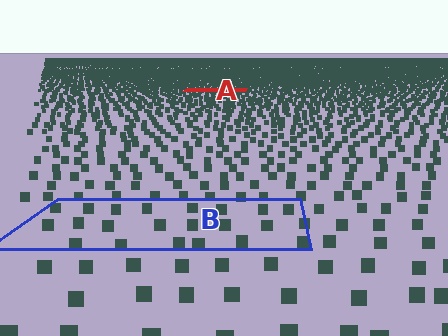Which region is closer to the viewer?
Region B is closer. The texture elements there are larger and more spread out.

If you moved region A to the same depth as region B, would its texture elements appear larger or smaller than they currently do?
They would appear larger. At a closer depth, the same texture elements are projected at a bigger on-screen size.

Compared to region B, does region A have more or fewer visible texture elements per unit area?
Region A has more texture elements per unit area — they are packed more densely because it is farther away.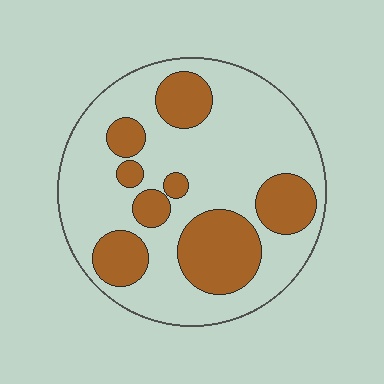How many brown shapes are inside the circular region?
8.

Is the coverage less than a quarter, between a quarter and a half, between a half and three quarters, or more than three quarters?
Between a quarter and a half.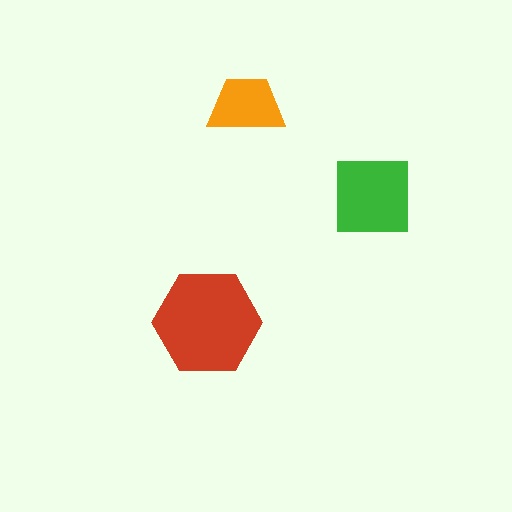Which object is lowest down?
The red hexagon is bottommost.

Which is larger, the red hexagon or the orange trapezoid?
The red hexagon.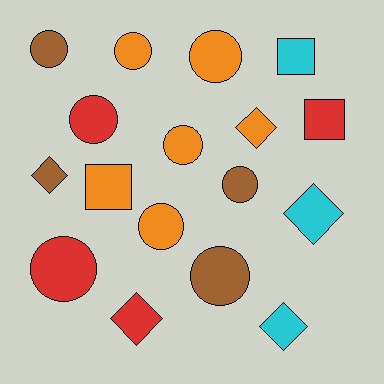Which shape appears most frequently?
Circle, with 9 objects.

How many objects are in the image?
There are 17 objects.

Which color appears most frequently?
Orange, with 6 objects.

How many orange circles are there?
There are 4 orange circles.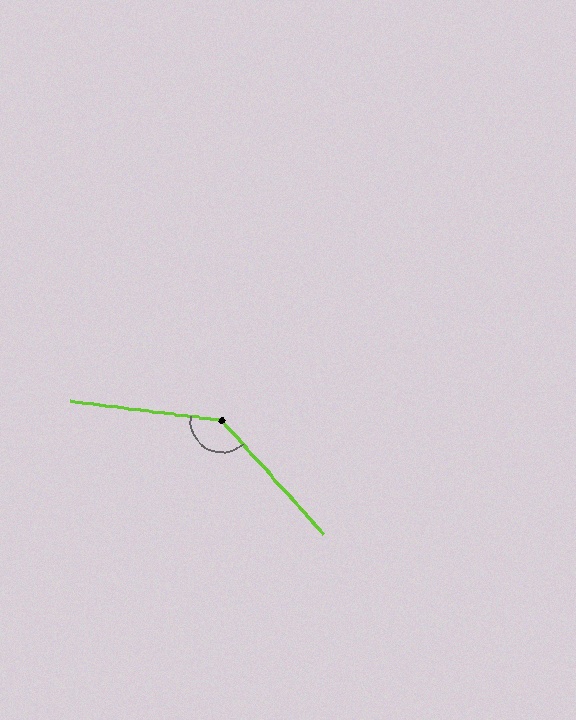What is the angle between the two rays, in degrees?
Approximately 139 degrees.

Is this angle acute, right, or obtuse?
It is obtuse.